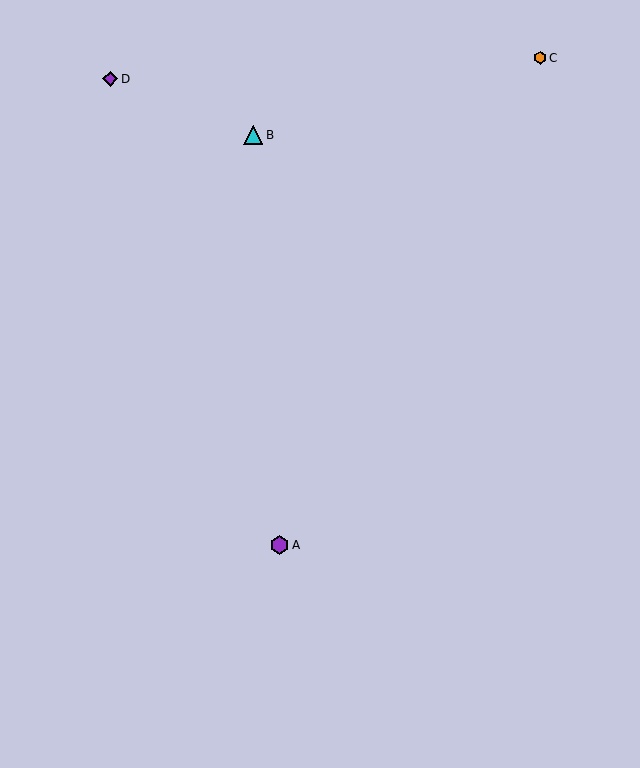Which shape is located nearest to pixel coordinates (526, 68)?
The orange hexagon (labeled C) at (540, 58) is nearest to that location.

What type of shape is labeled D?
Shape D is a purple diamond.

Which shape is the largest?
The cyan triangle (labeled B) is the largest.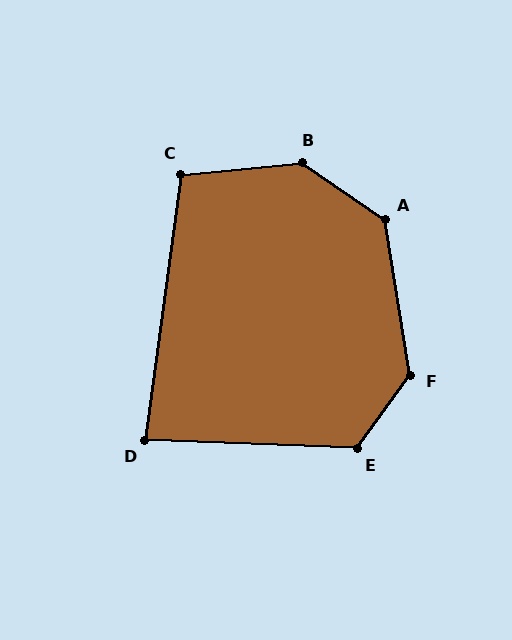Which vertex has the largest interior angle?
B, at approximately 140 degrees.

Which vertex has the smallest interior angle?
D, at approximately 85 degrees.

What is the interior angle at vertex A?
Approximately 133 degrees (obtuse).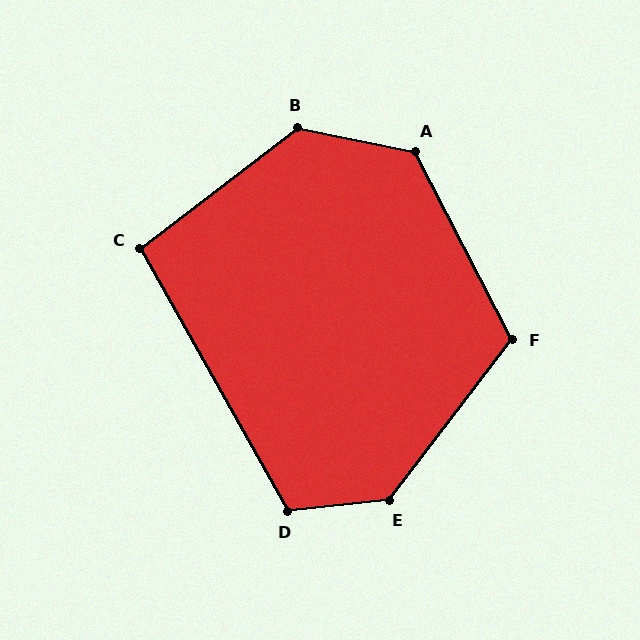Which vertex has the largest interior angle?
E, at approximately 133 degrees.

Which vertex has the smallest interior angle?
C, at approximately 98 degrees.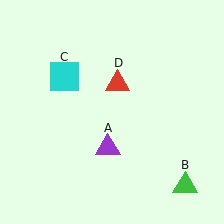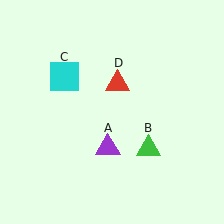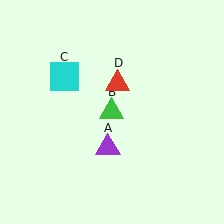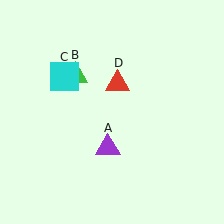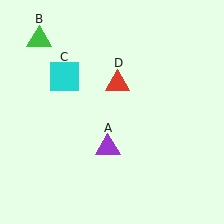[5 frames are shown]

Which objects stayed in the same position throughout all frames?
Purple triangle (object A) and cyan square (object C) and red triangle (object D) remained stationary.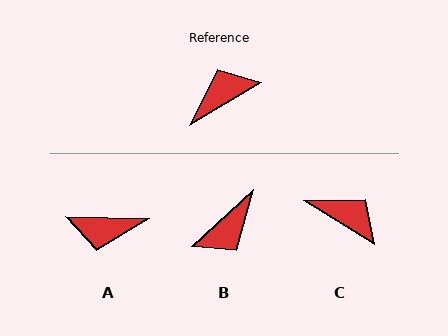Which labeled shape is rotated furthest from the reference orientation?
B, about 168 degrees away.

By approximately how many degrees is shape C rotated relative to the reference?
Approximately 63 degrees clockwise.